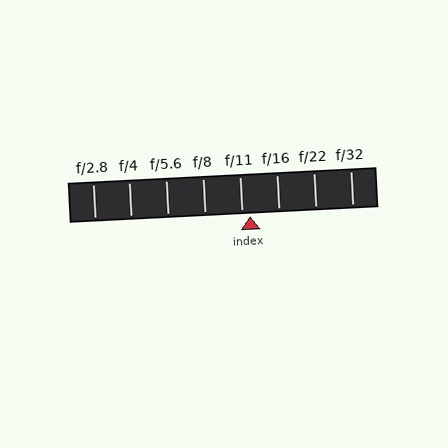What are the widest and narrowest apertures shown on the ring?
The widest aperture shown is f/2.8 and the narrowest is f/32.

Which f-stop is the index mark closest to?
The index mark is closest to f/11.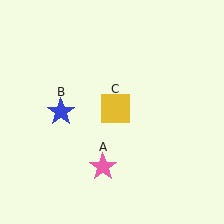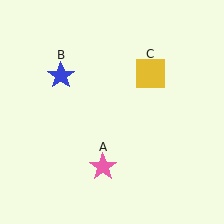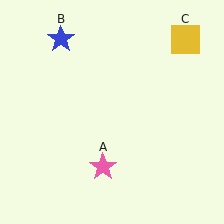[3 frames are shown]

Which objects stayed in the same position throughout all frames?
Pink star (object A) remained stationary.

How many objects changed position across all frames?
2 objects changed position: blue star (object B), yellow square (object C).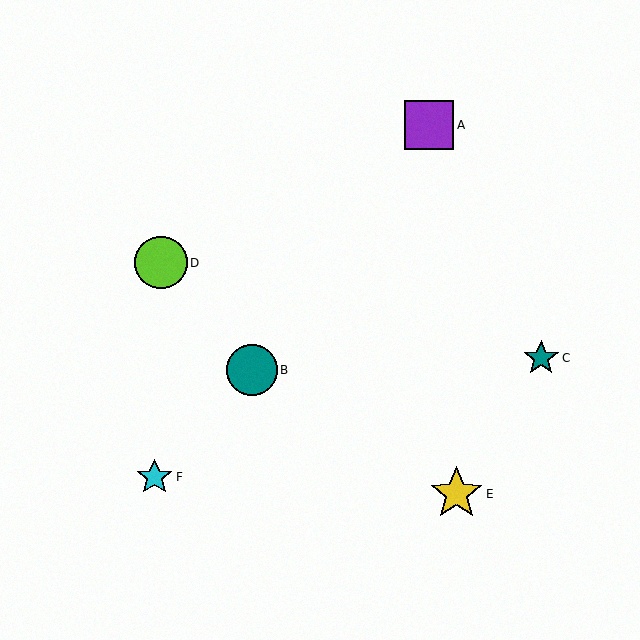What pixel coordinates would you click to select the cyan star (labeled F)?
Click at (155, 477) to select the cyan star F.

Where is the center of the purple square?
The center of the purple square is at (429, 125).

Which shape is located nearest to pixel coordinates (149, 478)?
The cyan star (labeled F) at (155, 477) is nearest to that location.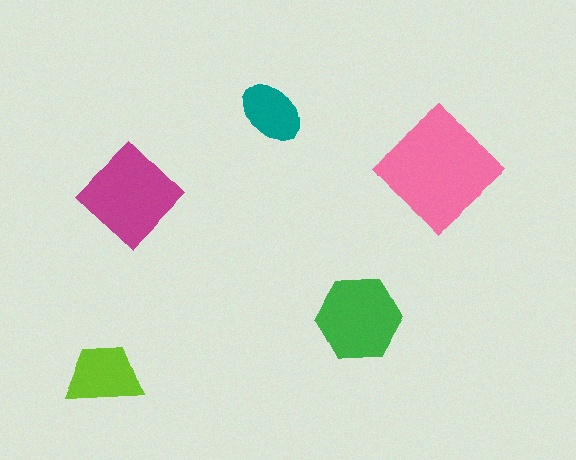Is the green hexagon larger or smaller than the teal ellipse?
Larger.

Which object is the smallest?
The teal ellipse.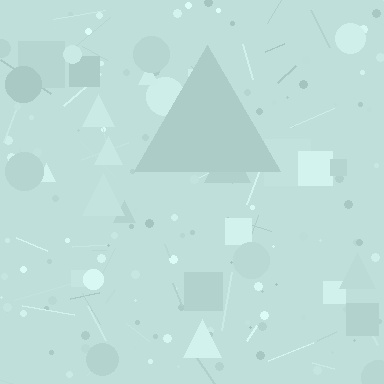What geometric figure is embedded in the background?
A triangle is embedded in the background.